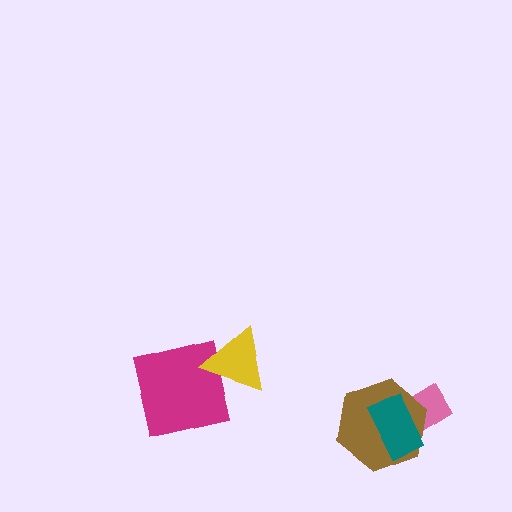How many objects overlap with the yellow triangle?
1 object overlaps with the yellow triangle.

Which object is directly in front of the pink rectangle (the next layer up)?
The brown hexagon is directly in front of the pink rectangle.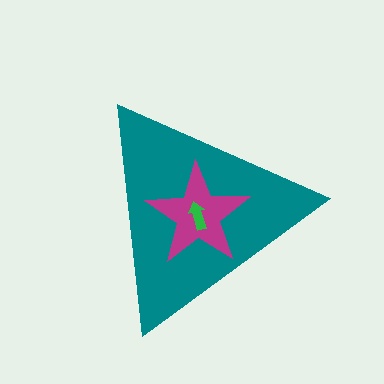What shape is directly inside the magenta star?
The green arrow.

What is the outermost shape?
The teal triangle.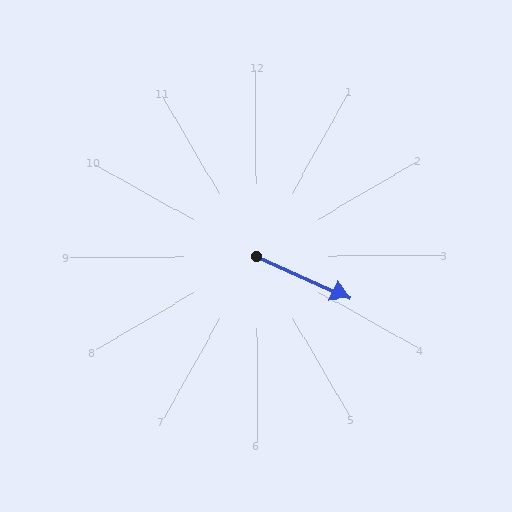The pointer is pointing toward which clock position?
Roughly 4 o'clock.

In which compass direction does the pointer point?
Southeast.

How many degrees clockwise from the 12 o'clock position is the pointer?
Approximately 115 degrees.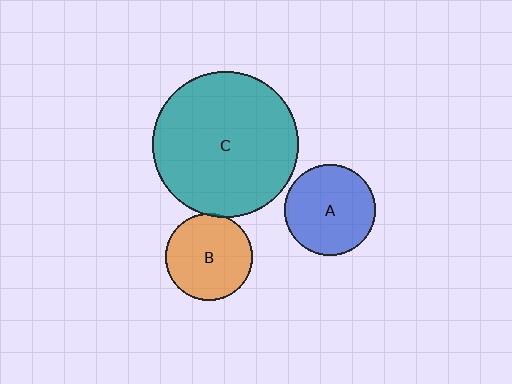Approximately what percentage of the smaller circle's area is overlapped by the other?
Approximately 5%.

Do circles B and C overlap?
Yes.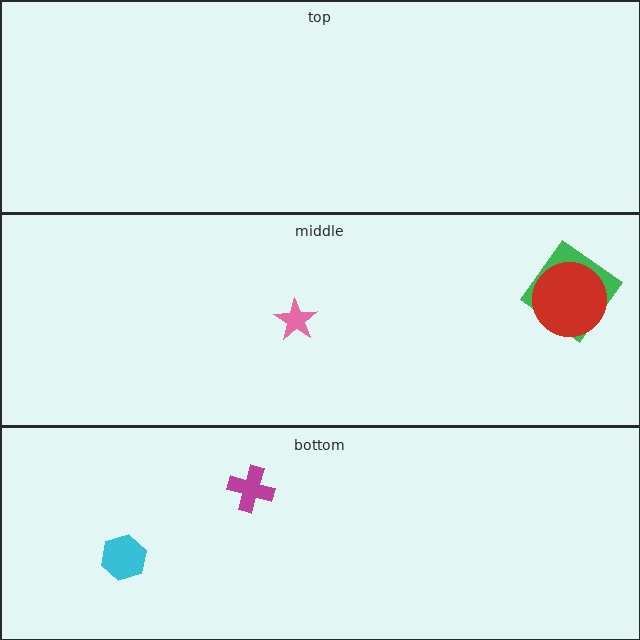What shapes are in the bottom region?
The magenta cross, the cyan hexagon.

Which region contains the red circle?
The middle region.